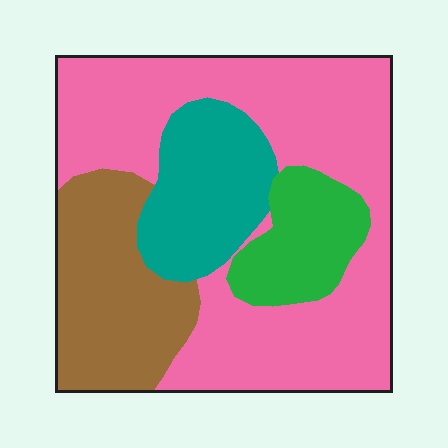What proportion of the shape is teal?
Teal covers around 15% of the shape.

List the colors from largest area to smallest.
From largest to smallest: pink, brown, teal, green.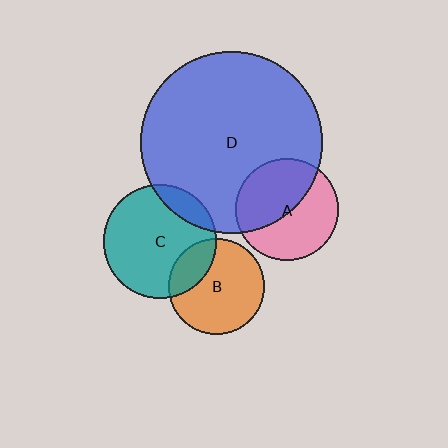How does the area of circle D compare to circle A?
Approximately 3.2 times.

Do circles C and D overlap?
Yes.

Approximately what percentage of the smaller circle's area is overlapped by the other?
Approximately 15%.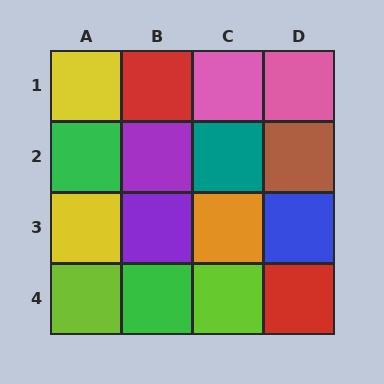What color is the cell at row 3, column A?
Yellow.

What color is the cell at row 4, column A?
Lime.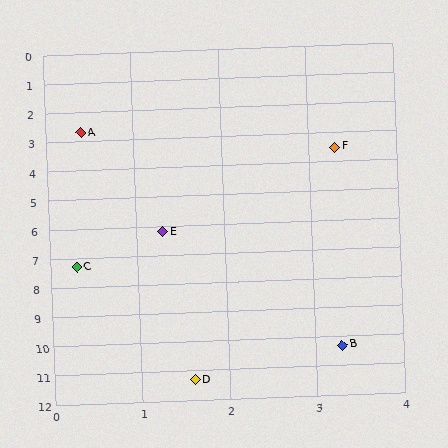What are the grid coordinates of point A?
Point A is at approximately (0.4, 2.7).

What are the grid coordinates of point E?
Point E is at approximately (1.3, 6.2).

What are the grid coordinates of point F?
Point F is at approximately (3.3, 3.5).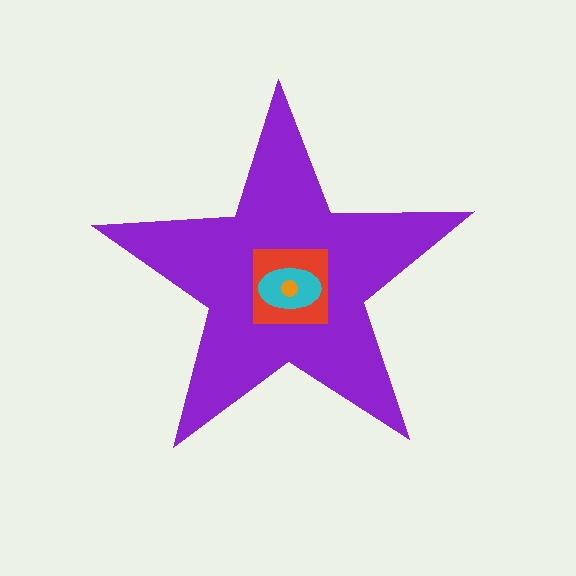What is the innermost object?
The orange circle.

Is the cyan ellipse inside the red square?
Yes.